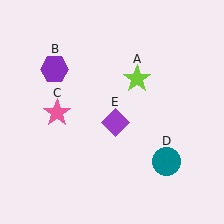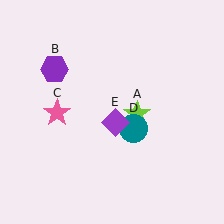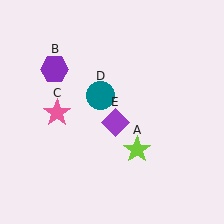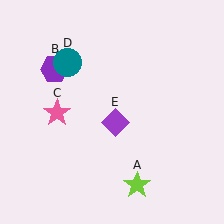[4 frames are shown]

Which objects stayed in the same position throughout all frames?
Purple hexagon (object B) and pink star (object C) and purple diamond (object E) remained stationary.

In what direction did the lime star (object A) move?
The lime star (object A) moved down.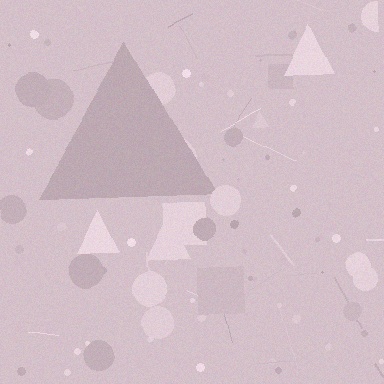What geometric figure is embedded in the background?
A triangle is embedded in the background.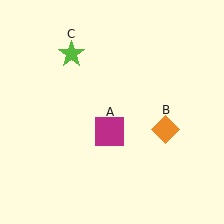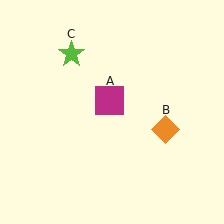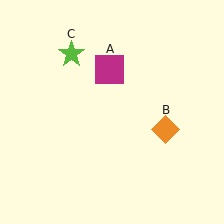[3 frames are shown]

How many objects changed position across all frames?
1 object changed position: magenta square (object A).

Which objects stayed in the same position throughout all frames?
Orange diamond (object B) and lime star (object C) remained stationary.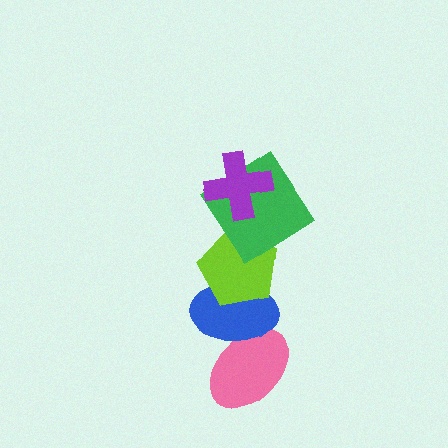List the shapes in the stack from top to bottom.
From top to bottom: the purple cross, the green diamond, the lime pentagon, the blue ellipse, the pink ellipse.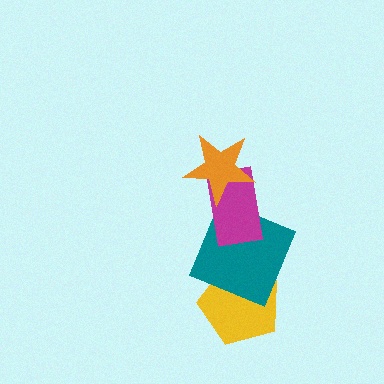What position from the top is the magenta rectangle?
The magenta rectangle is 2nd from the top.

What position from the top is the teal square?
The teal square is 3rd from the top.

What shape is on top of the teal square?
The magenta rectangle is on top of the teal square.